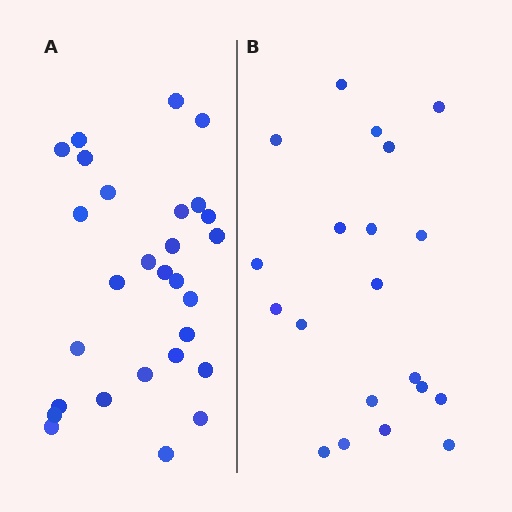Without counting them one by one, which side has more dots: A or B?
Region A (the left region) has more dots.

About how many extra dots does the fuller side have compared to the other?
Region A has roughly 8 or so more dots than region B.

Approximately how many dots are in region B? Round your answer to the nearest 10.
About 20 dots.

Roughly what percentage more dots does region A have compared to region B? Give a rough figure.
About 40% more.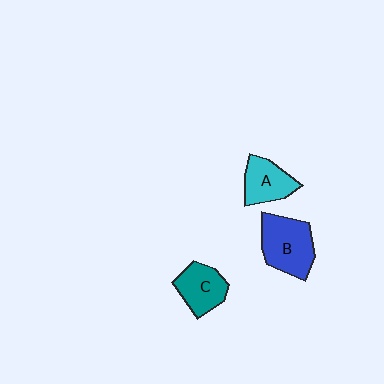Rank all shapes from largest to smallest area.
From largest to smallest: B (blue), C (teal), A (cyan).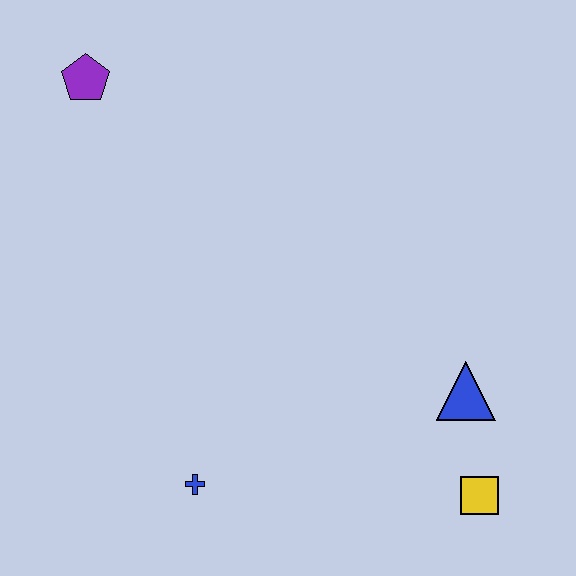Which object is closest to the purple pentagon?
The blue cross is closest to the purple pentagon.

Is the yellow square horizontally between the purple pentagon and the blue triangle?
No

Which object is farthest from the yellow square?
The purple pentagon is farthest from the yellow square.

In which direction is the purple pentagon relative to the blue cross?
The purple pentagon is above the blue cross.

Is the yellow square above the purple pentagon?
No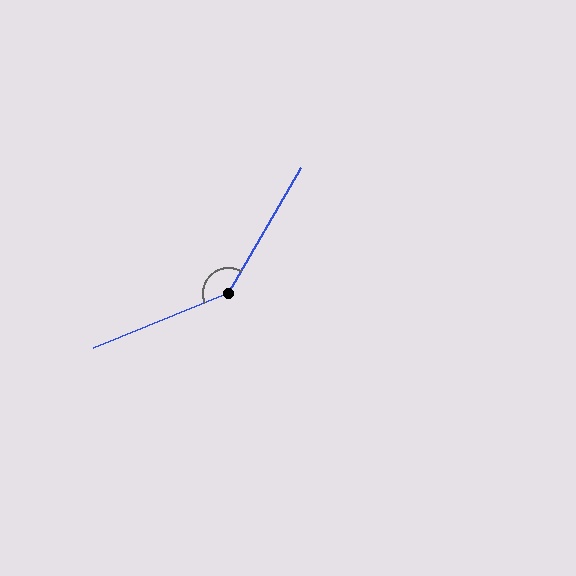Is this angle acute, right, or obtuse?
It is obtuse.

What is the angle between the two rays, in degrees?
Approximately 143 degrees.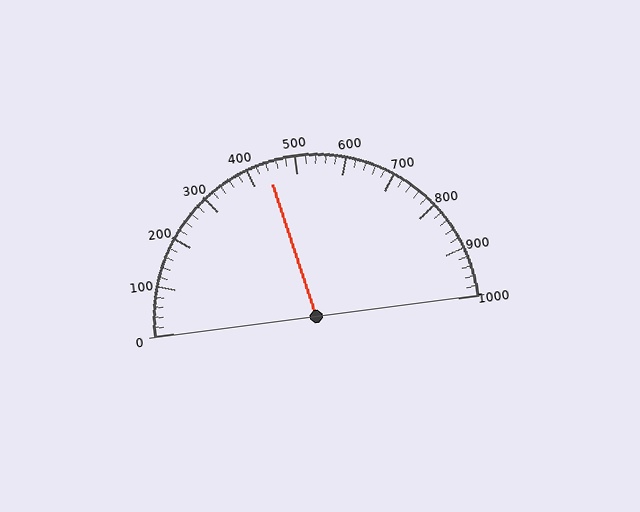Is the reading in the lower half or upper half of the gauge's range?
The reading is in the lower half of the range (0 to 1000).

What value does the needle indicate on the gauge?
The needle indicates approximately 440.